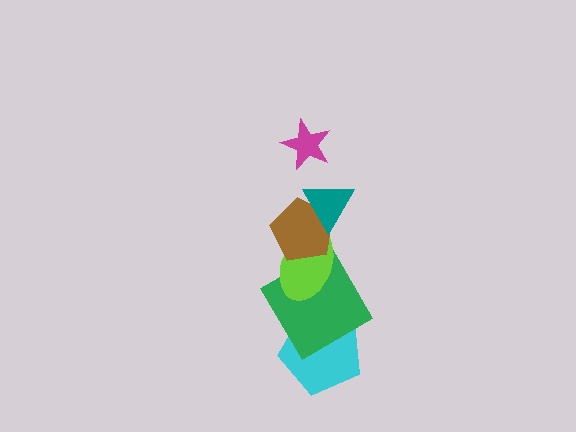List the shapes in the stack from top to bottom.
From top to bottom: the magenta star, the teal triangle, the brown pentagon, the lime ellipse, the green diamond, the cyan pentagon.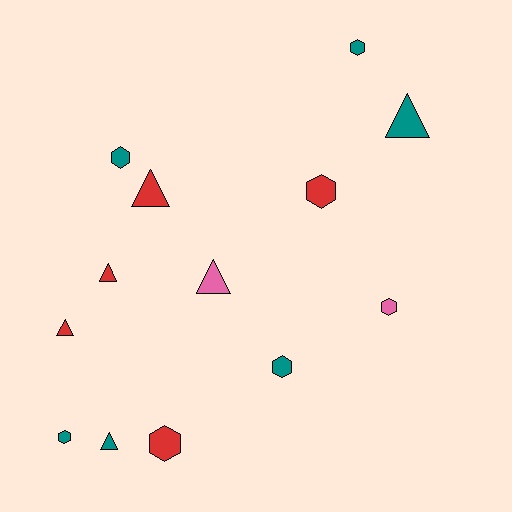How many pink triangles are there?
There is 1 pink triangle.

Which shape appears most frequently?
Hexagon, with 7 objects.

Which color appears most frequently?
Teal, with 6 objects.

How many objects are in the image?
There are 13 objects.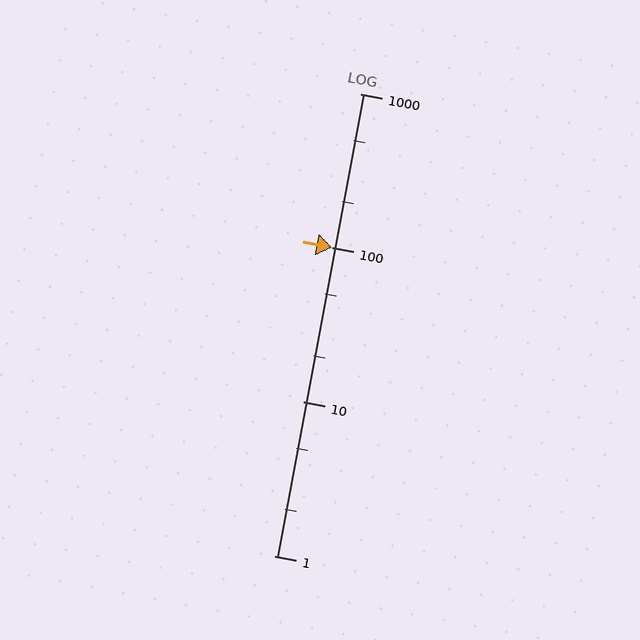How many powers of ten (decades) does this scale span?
The scale spans 3 decades, from 1 to 1000.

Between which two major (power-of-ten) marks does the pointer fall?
The pointer is between 100 and 1000.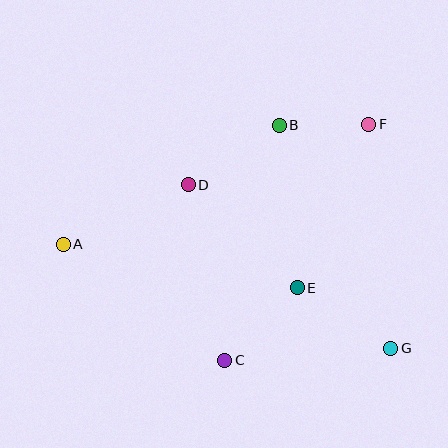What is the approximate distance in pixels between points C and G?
The distance between C and G is approximately 166 pixels.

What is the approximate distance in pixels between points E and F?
The distance between E and F is approximately 178 pixels.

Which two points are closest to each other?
Points B and F are closest to each other.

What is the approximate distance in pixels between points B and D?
The distance between B and D is approximately 109 pixels.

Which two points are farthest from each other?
Points A and G are farthest from each other.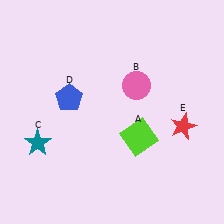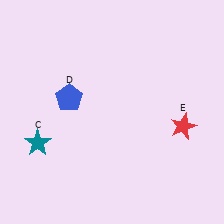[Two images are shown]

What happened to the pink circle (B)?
The pink circle (B) was removed in Image 2. It was in the top-right area of Image 1.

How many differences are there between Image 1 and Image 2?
There are 2 differences between the two images.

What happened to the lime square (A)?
The lime square (A) was removed in Image 2. It was in the bottom-right area of Image 1.